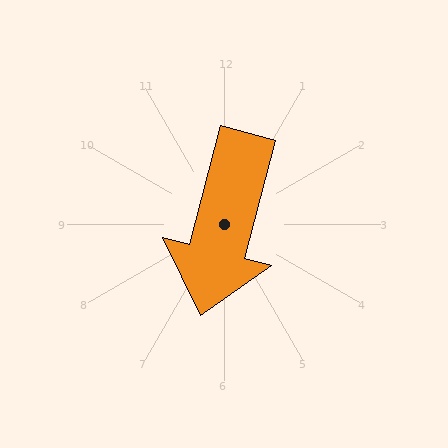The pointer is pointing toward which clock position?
Roughly 6 o'clock.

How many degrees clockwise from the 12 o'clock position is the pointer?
Approximately 195 degrees.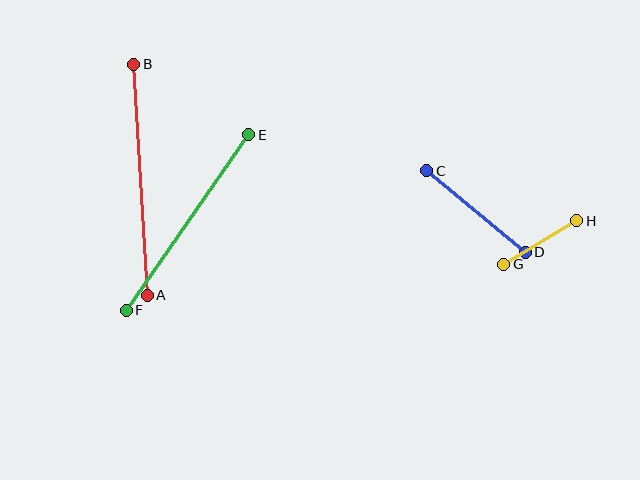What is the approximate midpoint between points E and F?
The midpoint is at approximately (187, 222) pixels.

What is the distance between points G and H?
The distance is approximately 85 pixels.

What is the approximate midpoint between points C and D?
The midpoint is at approximately (476, 212) pixels.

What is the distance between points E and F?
The distance is approximately 214 pixels.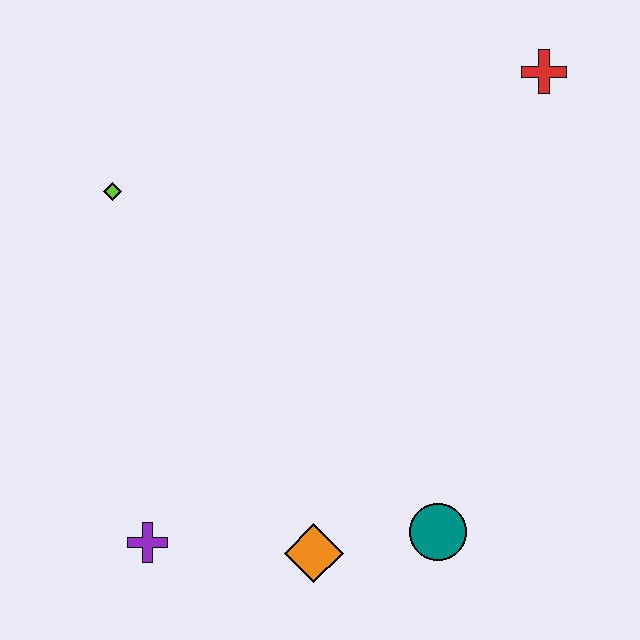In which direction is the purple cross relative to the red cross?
The purple cross is below the red cross.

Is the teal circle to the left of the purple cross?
No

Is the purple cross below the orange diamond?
No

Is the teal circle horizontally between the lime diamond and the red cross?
Yes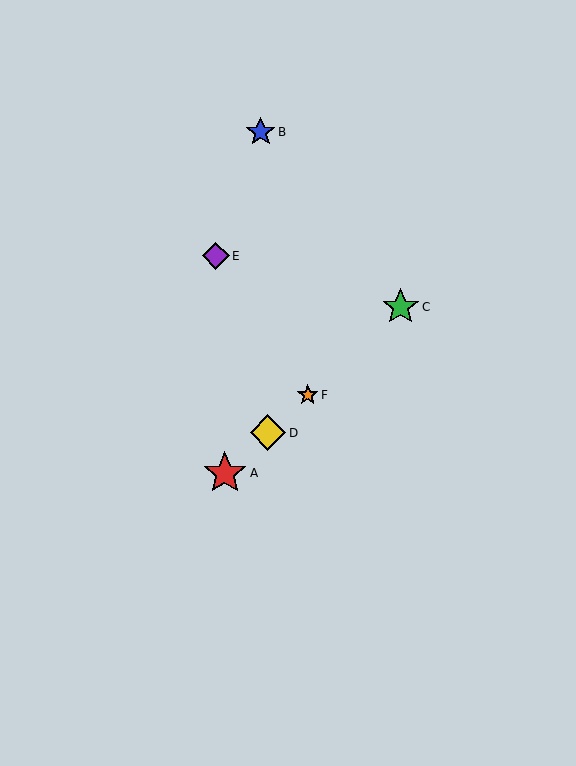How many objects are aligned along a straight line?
4 objects (A, C, D, F) are aligned along a straight line.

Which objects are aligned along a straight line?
Objects A, C, D, F are aligned along a straight line.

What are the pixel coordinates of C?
Object C is at (401, 307).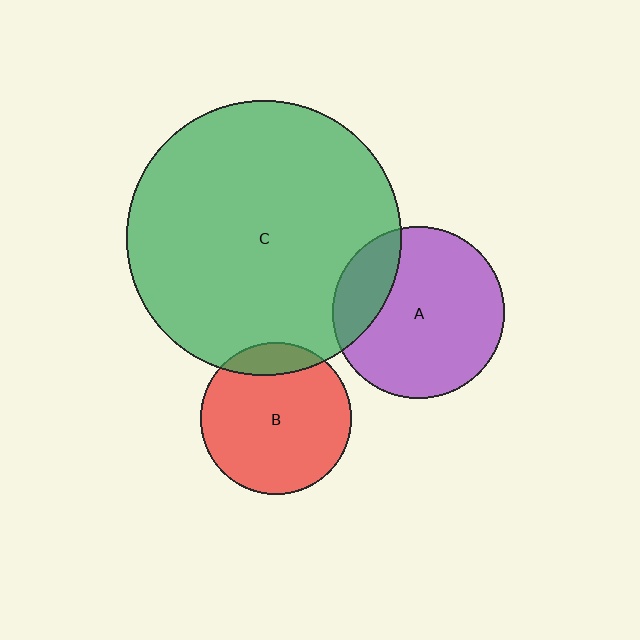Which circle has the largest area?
Circle C (green).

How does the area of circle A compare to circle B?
Approximately 1.3 times.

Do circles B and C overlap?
Yes.